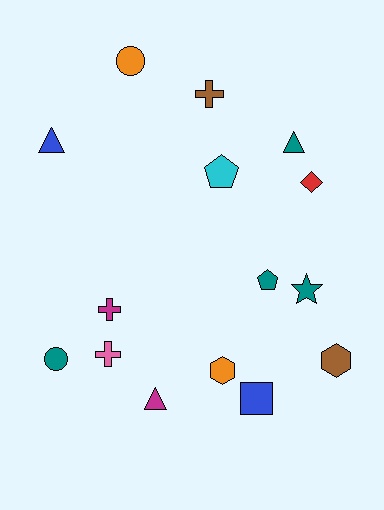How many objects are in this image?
There are 15 objects.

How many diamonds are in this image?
There is 1 diamond.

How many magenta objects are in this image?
There are 2 magenta objects.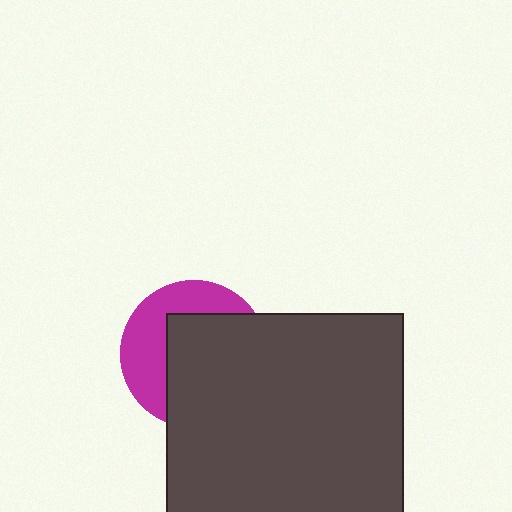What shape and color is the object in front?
The object in front is a dark gray rectangle.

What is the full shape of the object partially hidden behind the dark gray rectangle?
The partially hidden object is a magenta circle.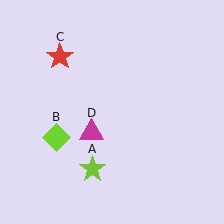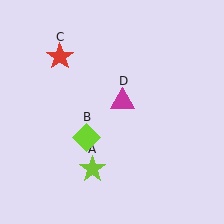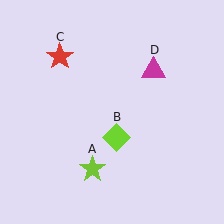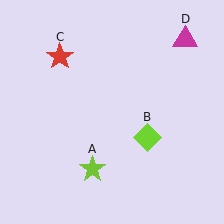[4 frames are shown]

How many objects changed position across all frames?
2 objects changed position: lime diamond (object B), magenta triangle (object D).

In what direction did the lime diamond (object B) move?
The lime diamond (object B) moved right.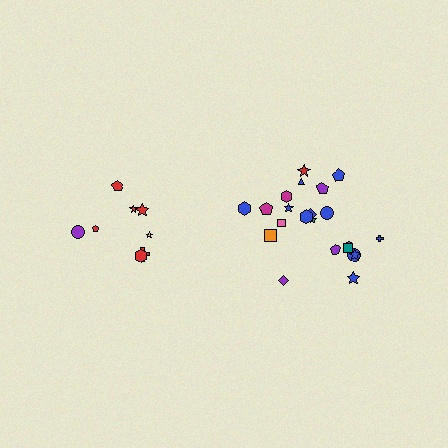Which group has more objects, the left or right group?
The right group.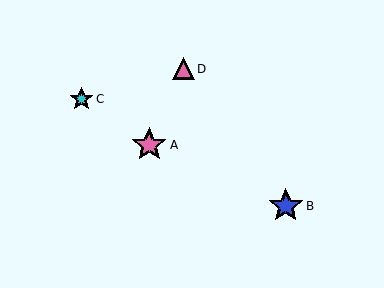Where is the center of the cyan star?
The center of the cyan star is at (81, 99).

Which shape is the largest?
The pink star (labeled A) is the largest.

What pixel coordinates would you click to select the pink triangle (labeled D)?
Click at (184, 69) to select the pink triangle D.